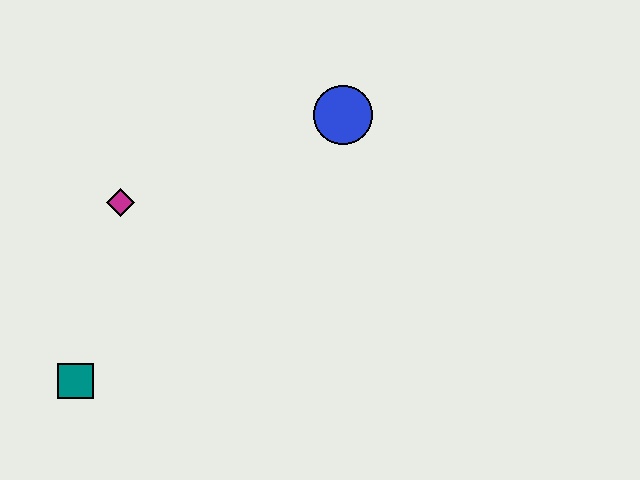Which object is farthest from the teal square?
The blue circle is farthest from the teal square.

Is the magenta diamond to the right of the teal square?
Yes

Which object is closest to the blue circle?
The magenta diamond is closest to the blue circle.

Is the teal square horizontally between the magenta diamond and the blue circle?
No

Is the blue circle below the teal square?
No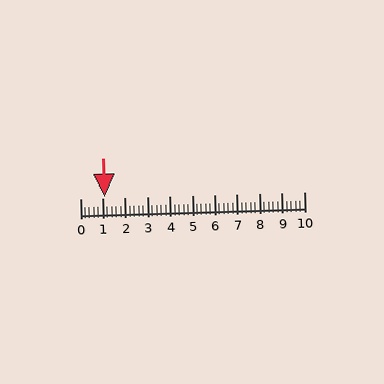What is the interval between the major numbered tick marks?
The major tick marks are spaced 1 units apart.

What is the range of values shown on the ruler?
The ruler shows values from 0 to 10.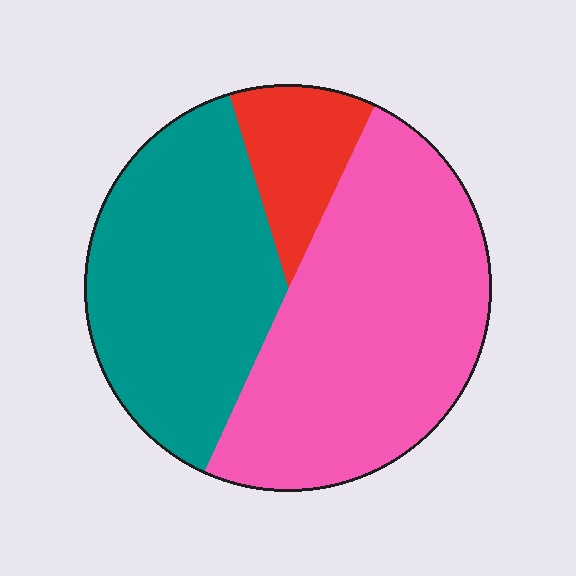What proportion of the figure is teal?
Teal takes up about three eighths (3/8) of the figure.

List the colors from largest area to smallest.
From largest to smallest: pink, teal, red.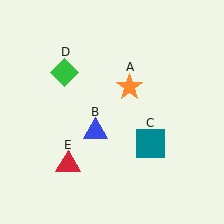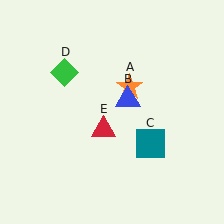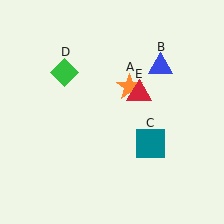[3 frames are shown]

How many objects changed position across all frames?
2 objects changed position: blue triangle (object B), red triangle (object E).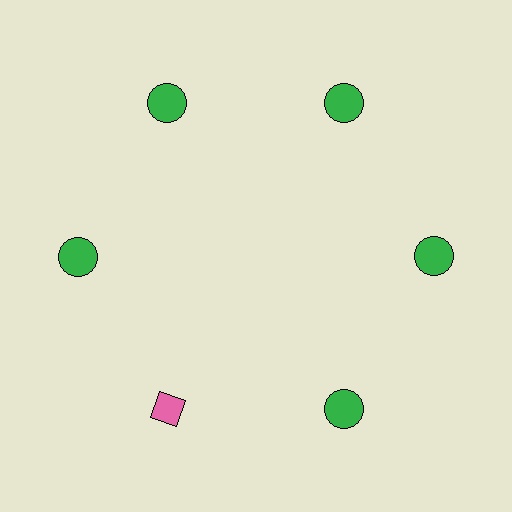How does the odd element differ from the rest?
It differs in both color (pink instead of green) and shape (diamond instead of circle).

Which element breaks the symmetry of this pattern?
The pink diamond at roughly the 7 o'clock position breaks the symmetry. All other shapes are green circles.